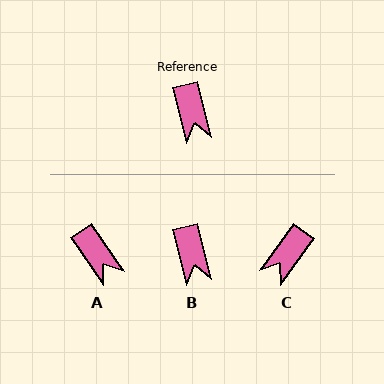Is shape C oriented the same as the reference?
No, it is off by about 50 degrees.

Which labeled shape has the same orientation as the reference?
B.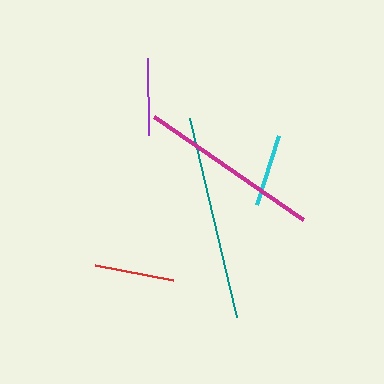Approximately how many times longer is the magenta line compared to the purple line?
The magenta line is approximately 2.4 times the length of the purple line.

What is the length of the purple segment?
The purple segment is approximately 76 pixels long.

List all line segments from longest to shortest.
From longest to shortest: teal, magenta, red, purple, cyan.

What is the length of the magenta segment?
The magenta segment is approximately 180 pixels long.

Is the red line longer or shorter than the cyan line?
The red line is longer than the cyan line.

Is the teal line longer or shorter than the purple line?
The teal line is longer than the purple line.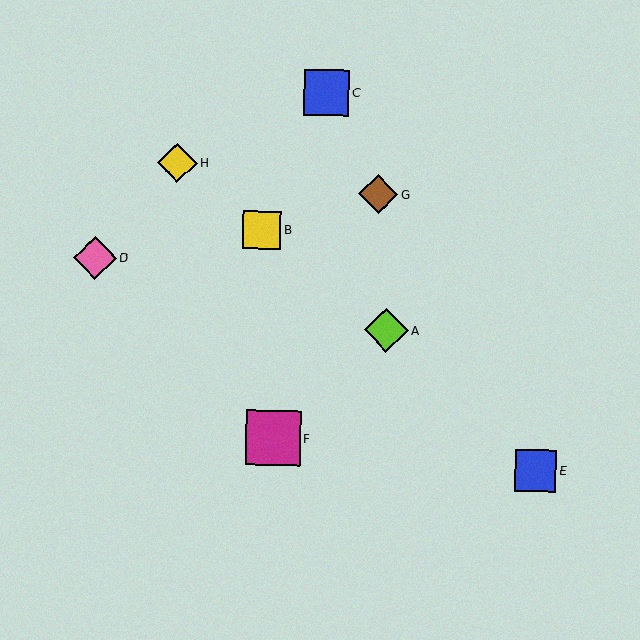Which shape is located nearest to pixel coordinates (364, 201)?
The brown diamond (labeled G) at (378, 194) is nearest to that location.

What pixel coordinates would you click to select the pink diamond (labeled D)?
Click at (95, 258) to select the pink diamond D.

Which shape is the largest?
The magenta square (labeled F) is the largest.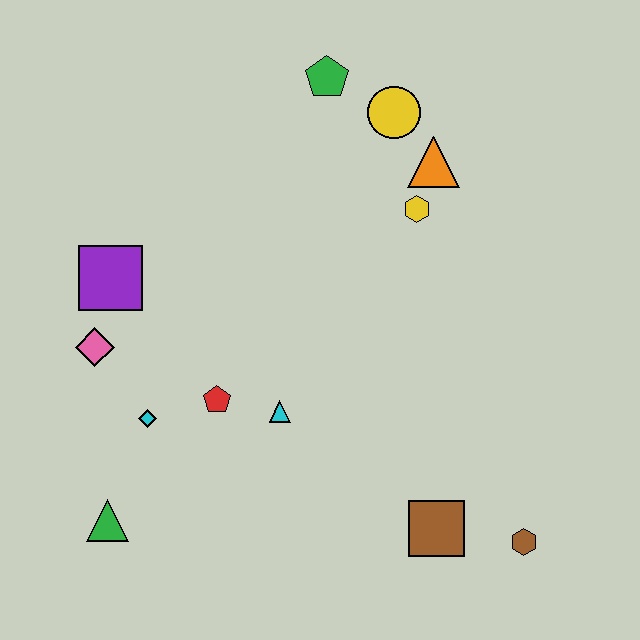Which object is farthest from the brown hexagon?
The green pentagon is farthest from the brown hexagon.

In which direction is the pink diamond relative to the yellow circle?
The pink diamond is to the left of the yellow circle.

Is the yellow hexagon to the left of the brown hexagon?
Yes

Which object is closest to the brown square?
The brown hexagon is closest to the brown square.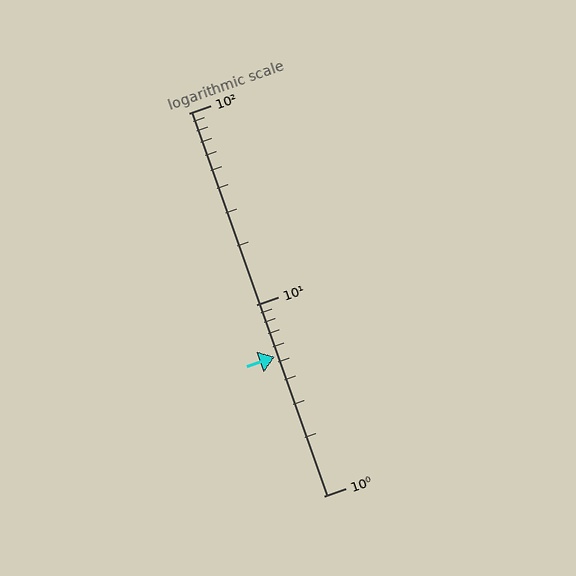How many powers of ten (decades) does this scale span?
The scale spans 2 decades, from 1 to 100.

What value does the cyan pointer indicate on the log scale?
The pointer indicates approximately 5.3.